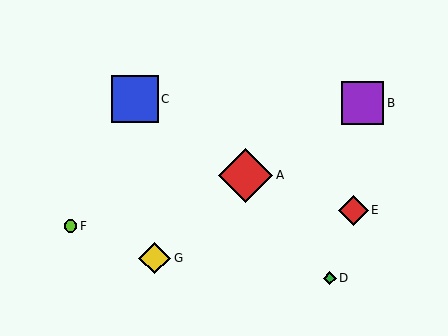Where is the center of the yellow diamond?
The center of the yellow diamond is at (155, 258).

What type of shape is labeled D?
Shape D is a green diamond.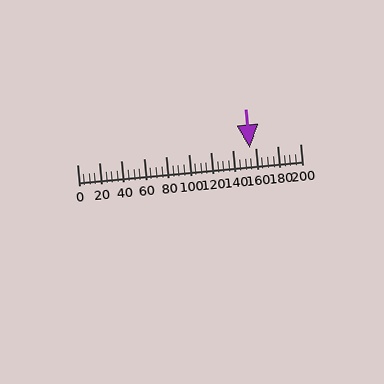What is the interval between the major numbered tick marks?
The major tick marks are spaced 20 units apart.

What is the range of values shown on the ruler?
The ruler shows values from 0 to 200.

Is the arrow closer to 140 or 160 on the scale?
The arrow is closer to 160.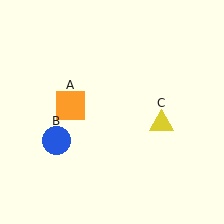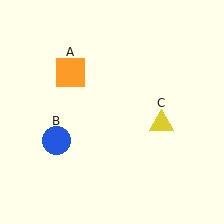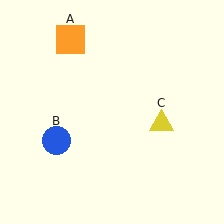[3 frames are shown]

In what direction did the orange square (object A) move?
The orange square (object A) moved up.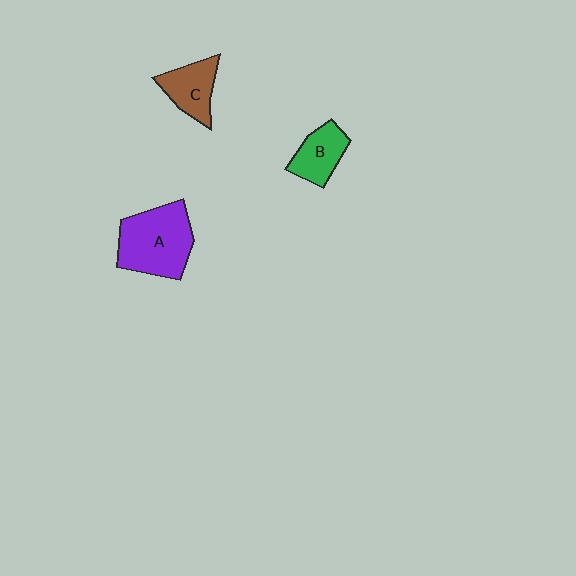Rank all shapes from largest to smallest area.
From largest to smallest: A (purple), C (brown), B (green).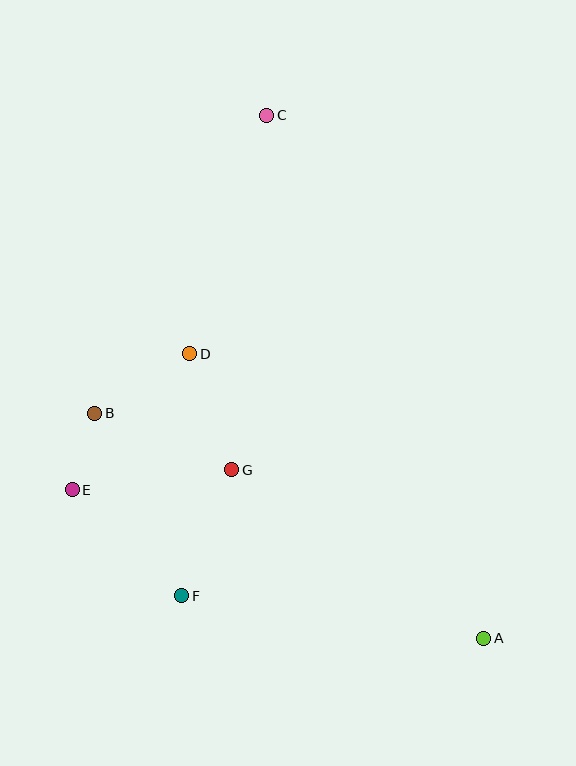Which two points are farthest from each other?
Points A and C are farthest from each other.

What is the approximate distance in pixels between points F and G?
The distance between F and G is approximately 136 pixels.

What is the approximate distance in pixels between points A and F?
The distance between A and F is approximately 305 pixels.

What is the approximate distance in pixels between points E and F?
The distance between E and F is approximately 153 pixels.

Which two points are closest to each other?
Points B and E are closest to each other.